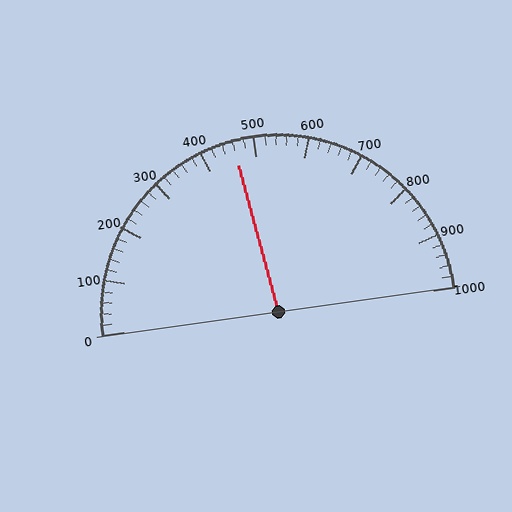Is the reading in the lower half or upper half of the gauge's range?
The reading is in the lower half of the range (0 to 1000).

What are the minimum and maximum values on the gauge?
The gauge ranges from 0 to 1000.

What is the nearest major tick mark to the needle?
The nearest major tick mark is 500.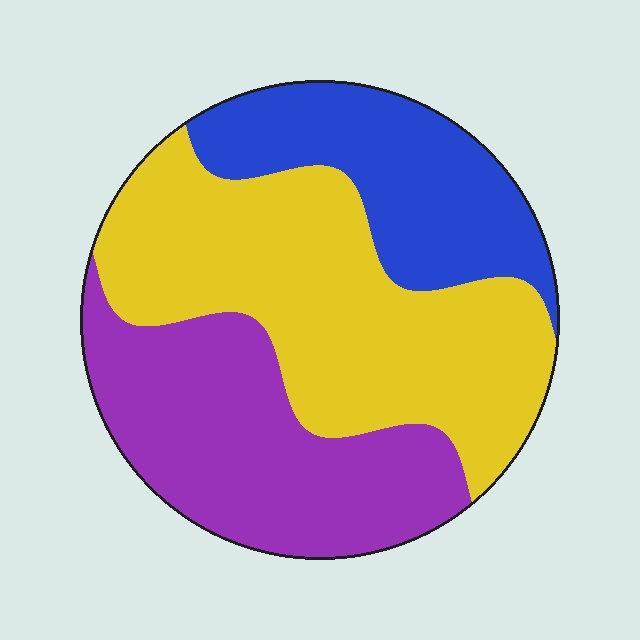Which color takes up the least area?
Blue, at roughly 25%.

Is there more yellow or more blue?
Yellow.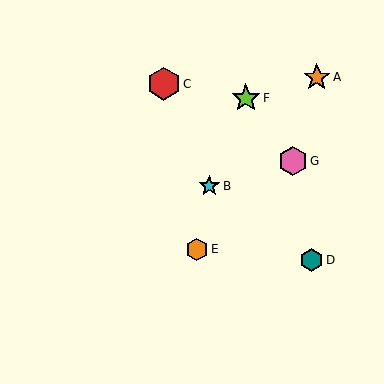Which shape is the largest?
The red hexagon (labeled C) is the largest.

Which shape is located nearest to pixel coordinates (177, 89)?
The red hexagon (labeled C) at (164, 84) is nearest to that location.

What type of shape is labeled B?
Shape B is a cyan star.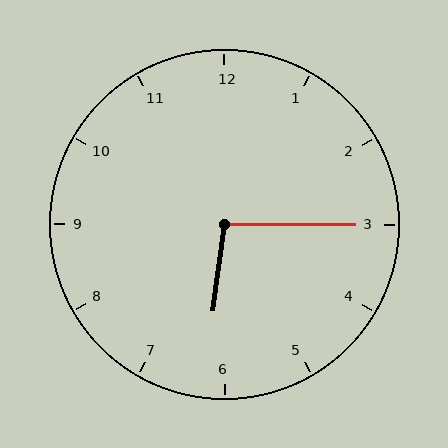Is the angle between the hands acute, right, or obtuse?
It is obtuse.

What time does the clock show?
6:15.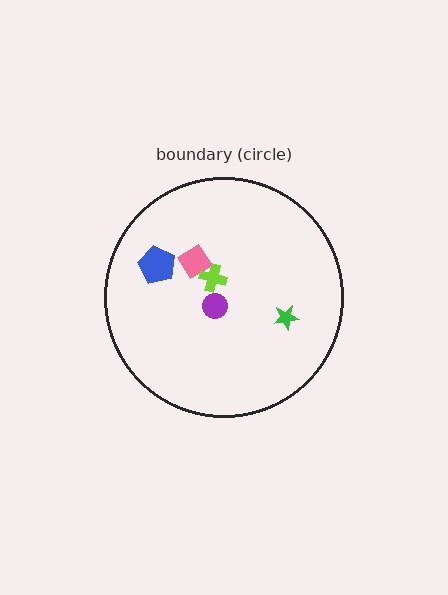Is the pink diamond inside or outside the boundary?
Inside.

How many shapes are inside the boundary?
5 inside, 0 outside.